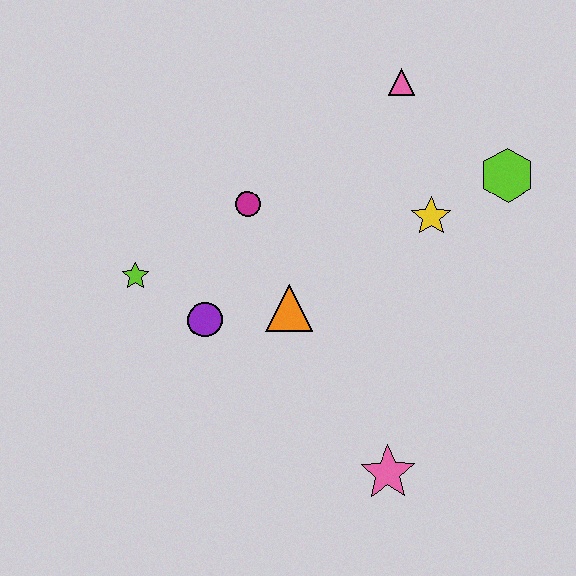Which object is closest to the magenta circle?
The orange triangle is closest to the magenta circle.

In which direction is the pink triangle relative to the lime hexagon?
The pink triangle is to the left of the lime hexagon.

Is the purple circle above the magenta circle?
No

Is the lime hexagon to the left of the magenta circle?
No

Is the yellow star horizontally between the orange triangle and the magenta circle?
No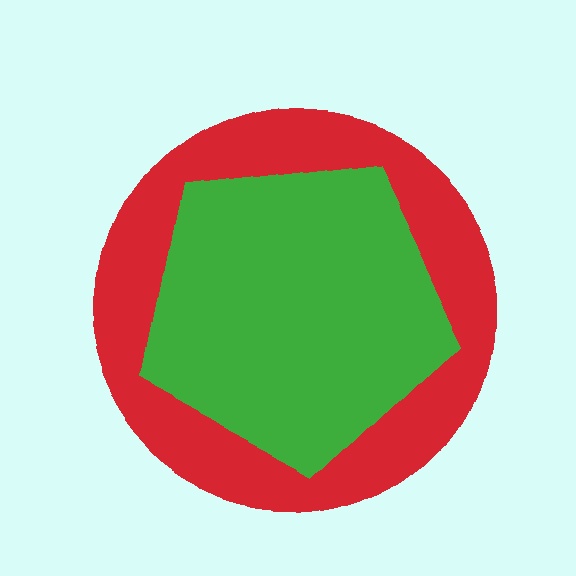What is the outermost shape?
The red circle.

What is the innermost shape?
The green pentagon.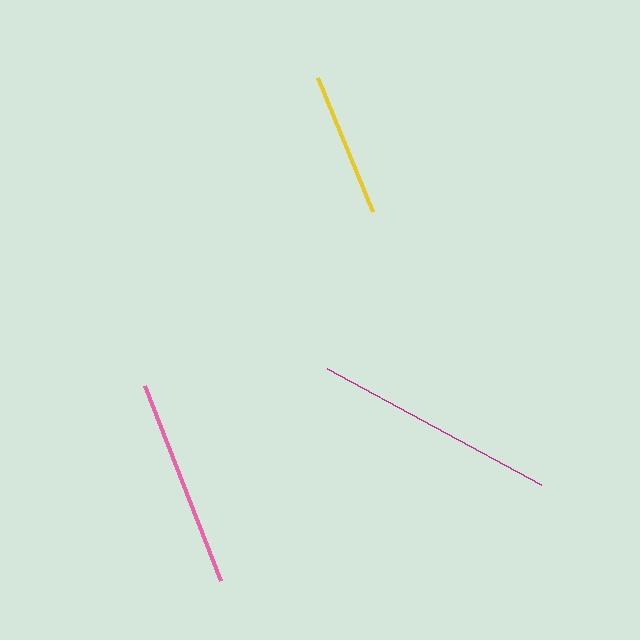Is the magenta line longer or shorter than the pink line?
The magenta line is longer than the pink line.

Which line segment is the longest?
The magenta line is the longest at approximately 243 pixels.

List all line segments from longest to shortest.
From longest to shortest: magenta, pink, yellow.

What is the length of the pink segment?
The pink segment is approximately 210 pixels long.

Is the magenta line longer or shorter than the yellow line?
The magenta line is longer than the yellow line.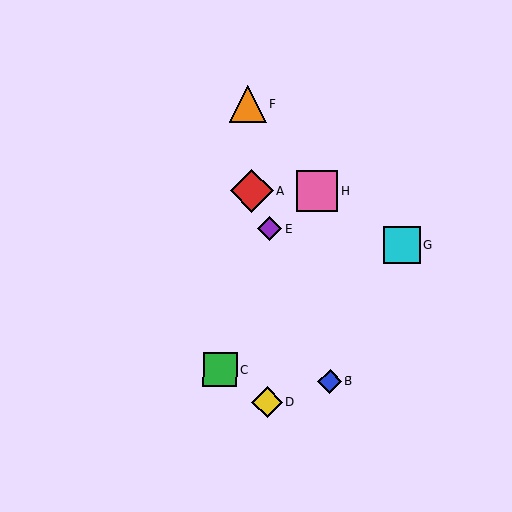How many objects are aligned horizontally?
2 objects (A, H) are aligned horizontally.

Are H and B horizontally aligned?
No, H is at y≈191 and B is at y≈381.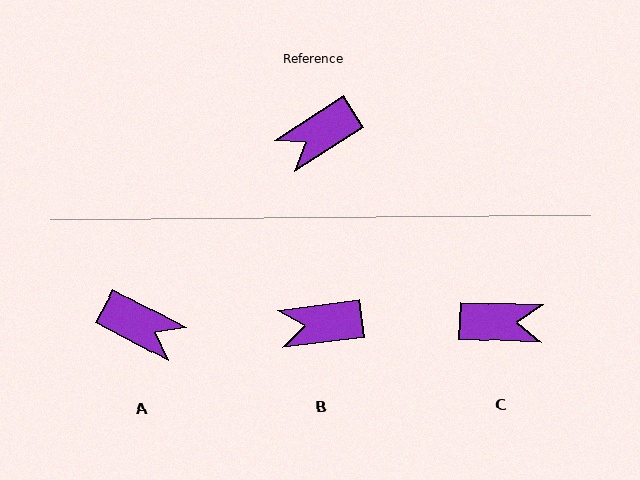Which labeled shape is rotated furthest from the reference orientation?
C, about 145 degrees away.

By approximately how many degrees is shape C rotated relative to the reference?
Approximately 145 degrees counter-clockwise.